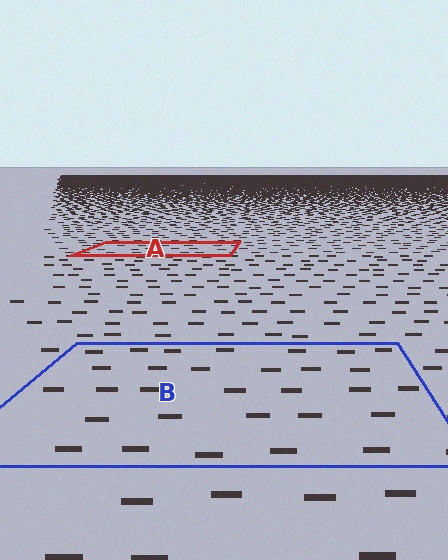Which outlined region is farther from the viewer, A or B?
Region A is farther from the viewer — the texture elements inside it appear smaller and more densely packed.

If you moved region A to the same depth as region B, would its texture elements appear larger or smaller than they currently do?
They would appear larger. At a closer depth, the same texture elements are projected at a bigger on-screen size.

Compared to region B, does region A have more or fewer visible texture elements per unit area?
Region A has more texture elements per unit area — they are packed more densely because it is farther away.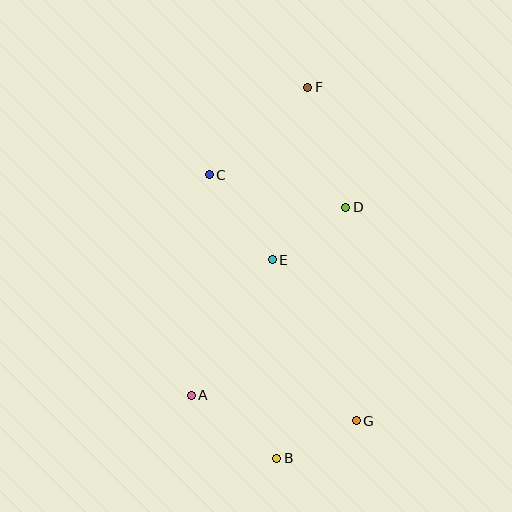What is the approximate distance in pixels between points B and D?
The distance between B and D is approximately 260 pixels.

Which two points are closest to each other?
Points B and G are closest to each other.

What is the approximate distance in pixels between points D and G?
The distance between D and G is approximately 213 pixels.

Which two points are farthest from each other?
Points B and F are farthest from each other.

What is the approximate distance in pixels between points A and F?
The distance between A and F is approximately 330 pixels.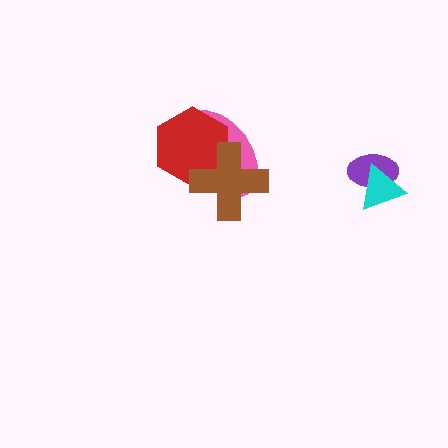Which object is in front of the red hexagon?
The brown cross is in front of the red hexagon.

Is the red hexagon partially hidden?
Yes, it is partially covered by another shape.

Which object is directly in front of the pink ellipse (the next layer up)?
The red hexagon is directly in front of the pink ellipse.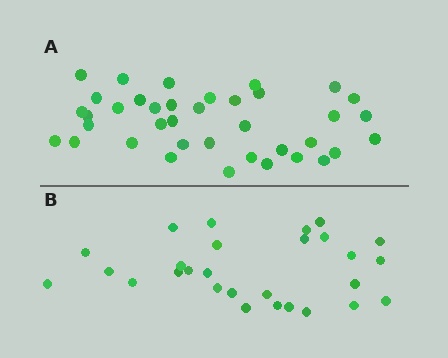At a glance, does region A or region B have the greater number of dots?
Region A (the top region) has more dots.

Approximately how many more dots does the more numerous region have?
Region A has roughly 10 or so more dots than region B.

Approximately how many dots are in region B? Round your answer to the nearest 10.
About 30 dots. (The exact count is 28, which rounds to 30.)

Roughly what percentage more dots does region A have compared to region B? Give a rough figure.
About 35% more.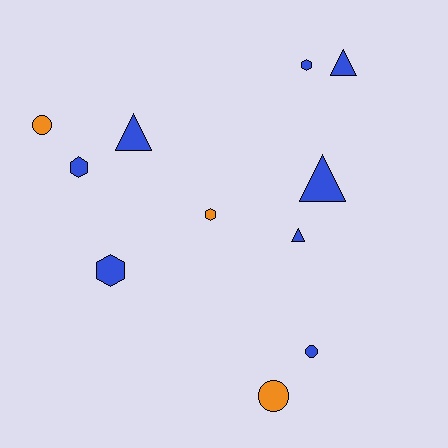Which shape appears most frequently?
Triangle, with 4 objects.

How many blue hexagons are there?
There are 3 blue hexagons.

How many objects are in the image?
There are 11 objects.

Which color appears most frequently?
Blue, with 8 objects.